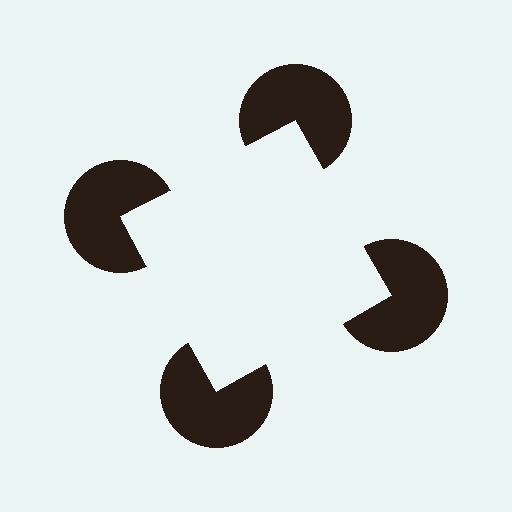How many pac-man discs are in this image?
There are 4 — one at each vertex of the illusory square.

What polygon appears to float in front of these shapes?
An illusory square — its edges are inferred from the aligned wedge cuts in the pac-man discs, not physically drawn.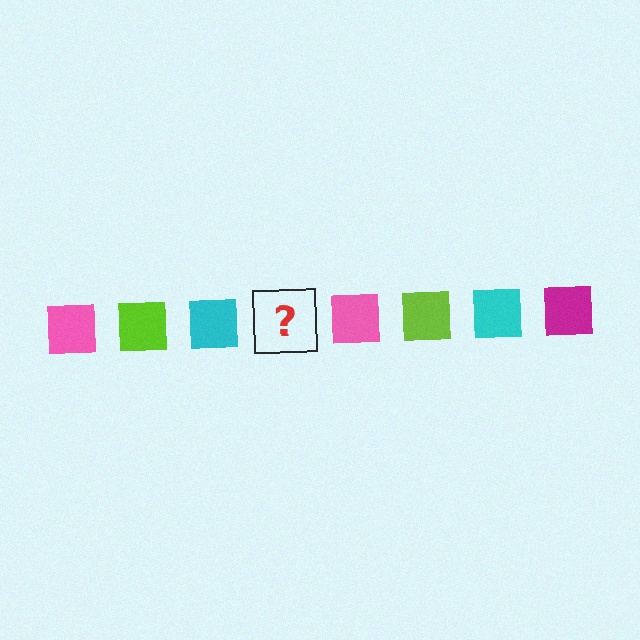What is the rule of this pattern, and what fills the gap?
The rule is that the pattern cycles through pink, lime, cyan, magenta squares. The gap should be filled with a magenta square.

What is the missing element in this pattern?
The missing element is a magenta square.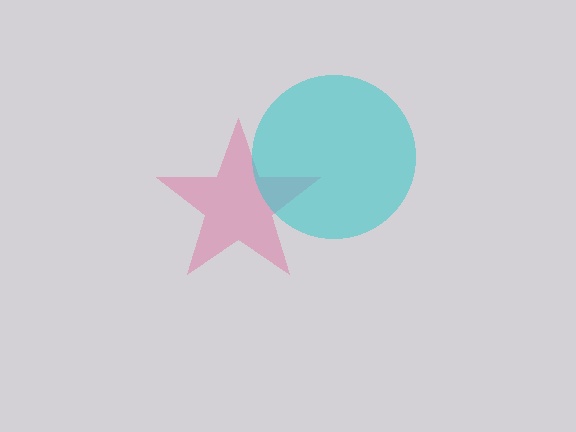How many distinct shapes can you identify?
There are 2 distinct shapes: a pink star, a cyan circle.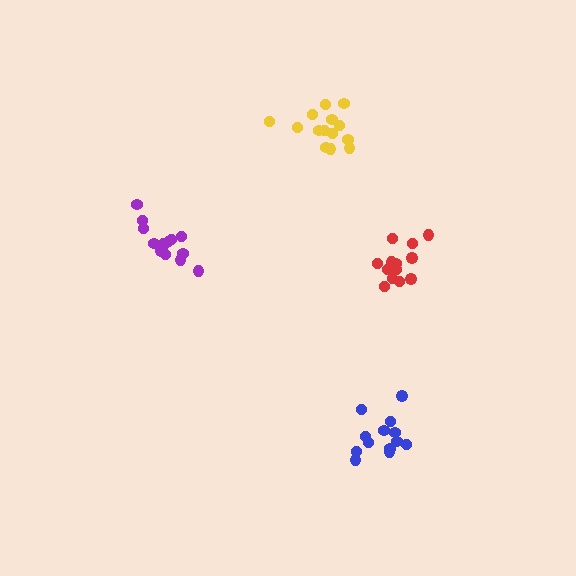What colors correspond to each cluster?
The clusters are colored: red, yellow, blue, purple.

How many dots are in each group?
Group 1: 14 dots, Group 2: 14 dots, Group 3: 13 dots, Group 4: 14 dots (55 total).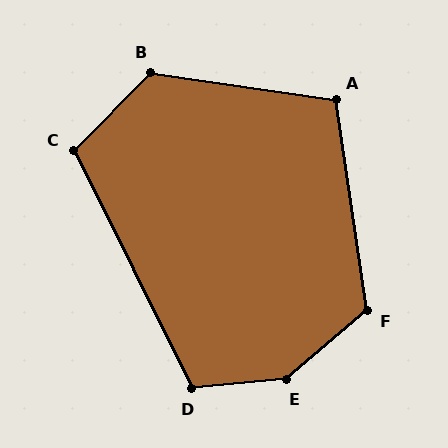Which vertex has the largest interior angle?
E, at approximately 145 degrees.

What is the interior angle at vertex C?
Approximately 109 degrees (obtuse).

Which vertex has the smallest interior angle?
A, at approximately 106 degrees.